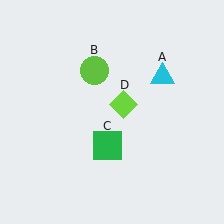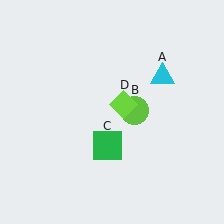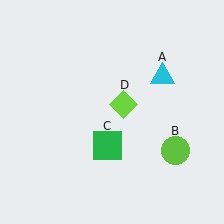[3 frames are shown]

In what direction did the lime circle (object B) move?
The lime circle (object B) moved down and to the right.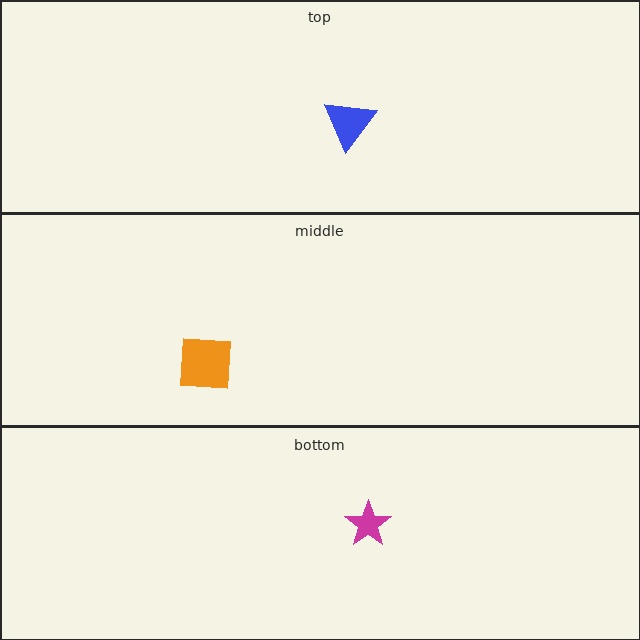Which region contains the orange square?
The middle region.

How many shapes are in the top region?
1.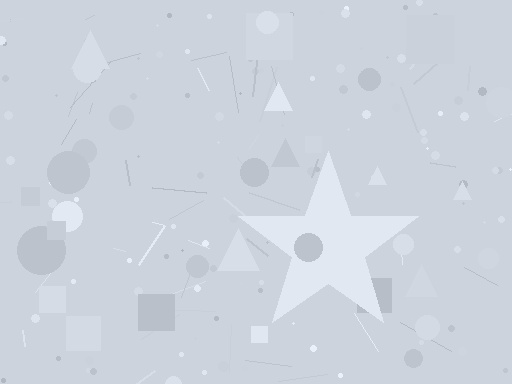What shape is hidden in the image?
A star is hidden in the image.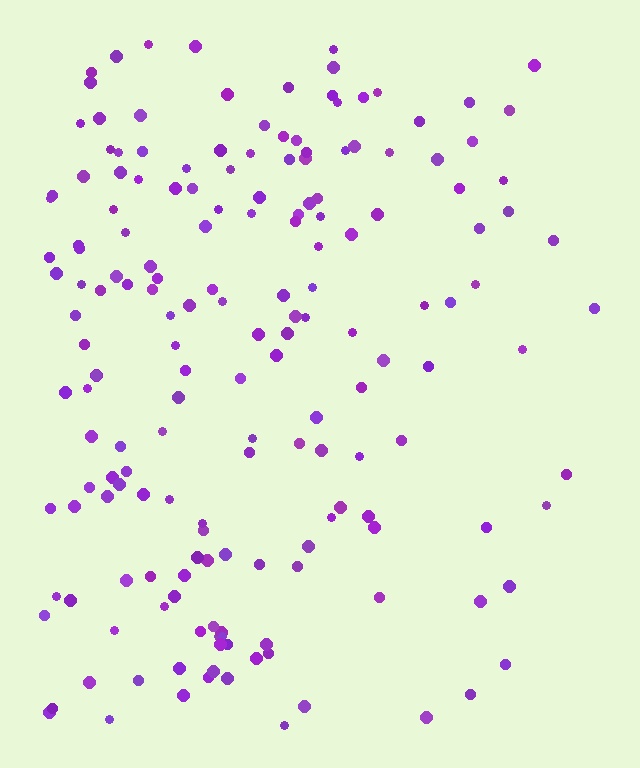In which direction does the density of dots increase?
From right to left, with the left side densest.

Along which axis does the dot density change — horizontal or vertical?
Horizontal.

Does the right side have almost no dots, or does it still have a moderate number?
Still a moderate number, just noticeably fewer than the left.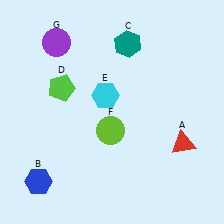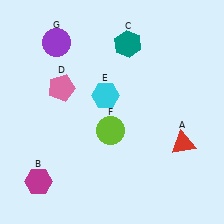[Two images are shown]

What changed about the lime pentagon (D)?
In Image 1, D is lime. In Image 2, it changed to pink.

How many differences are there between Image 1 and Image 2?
There are 2 differences between the two images.